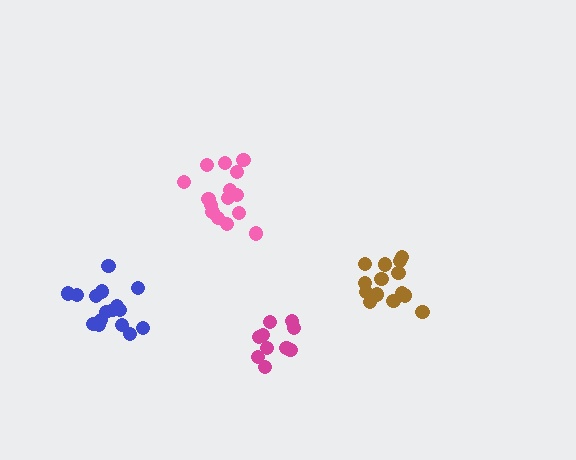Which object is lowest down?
The magenta cluster is bottommost.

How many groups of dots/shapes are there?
There are 4 groups.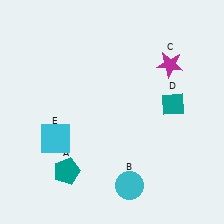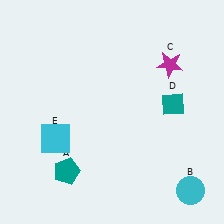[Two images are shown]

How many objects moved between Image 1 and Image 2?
1 object moved between the two images.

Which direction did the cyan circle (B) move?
The cyan circle (B) moved right.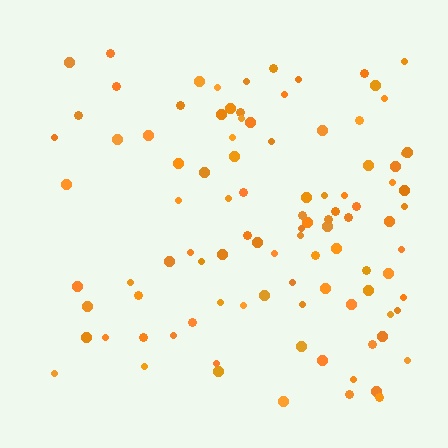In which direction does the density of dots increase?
From left to right, with the right side densest.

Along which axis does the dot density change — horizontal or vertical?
Horizontal.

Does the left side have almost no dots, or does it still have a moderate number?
Still a moderate number, just noticeably fewer than the right.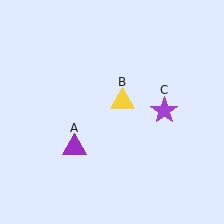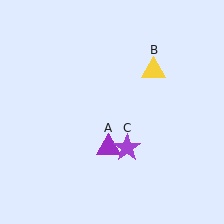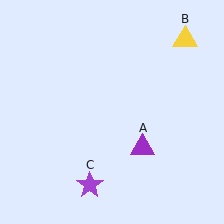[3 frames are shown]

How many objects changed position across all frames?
3 objects changed position: purple triangle (object A), yellow triangle (object B), purple star (object C).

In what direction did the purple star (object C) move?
The purple star (object C) moved down and to the left.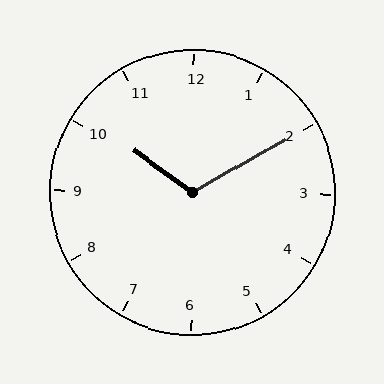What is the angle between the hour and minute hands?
Approximately 115 degrees.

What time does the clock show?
10:10.